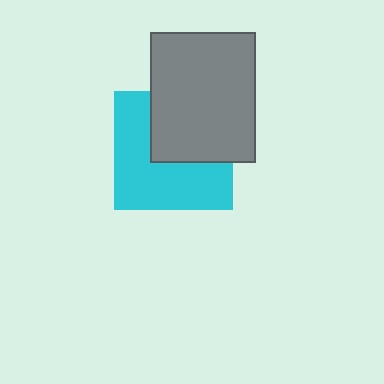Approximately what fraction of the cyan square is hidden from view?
Roughly 43% of the cyan square is hidden behind the gray rectangle.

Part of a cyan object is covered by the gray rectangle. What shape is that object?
It is a square.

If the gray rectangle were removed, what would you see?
You would see the complete cyan square.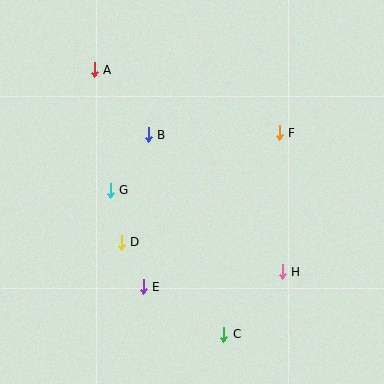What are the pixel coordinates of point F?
Point F is at (279, 133).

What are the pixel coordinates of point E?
Point E is at (143, 287).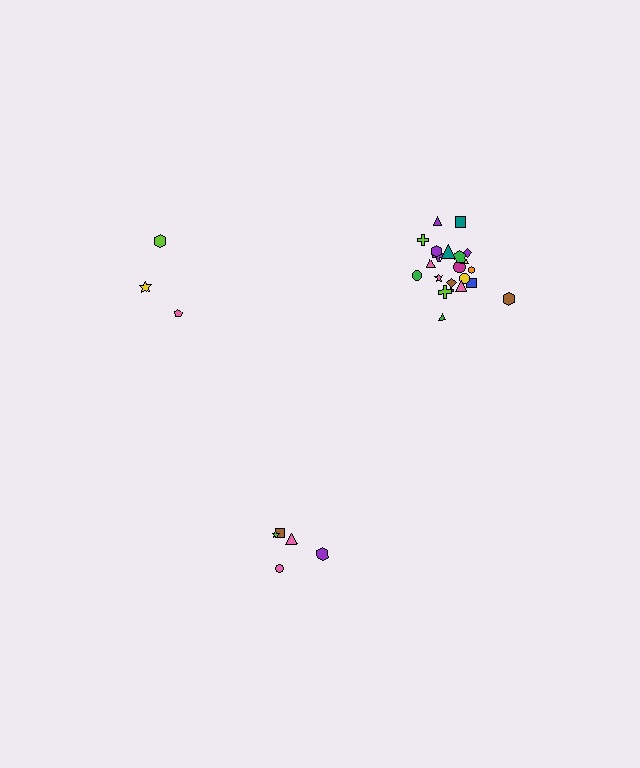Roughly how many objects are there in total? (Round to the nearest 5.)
Roughly 30 objects in total.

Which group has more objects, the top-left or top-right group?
The top-right group.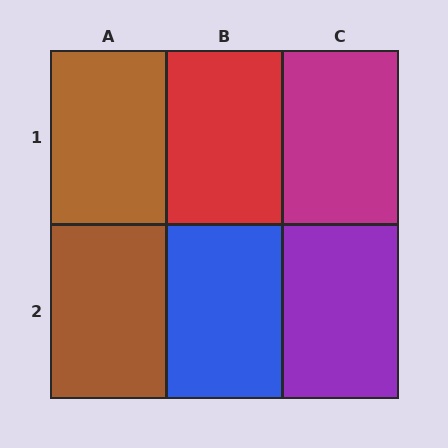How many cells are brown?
2 cells are brown.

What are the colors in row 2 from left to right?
Brown, blue, purple.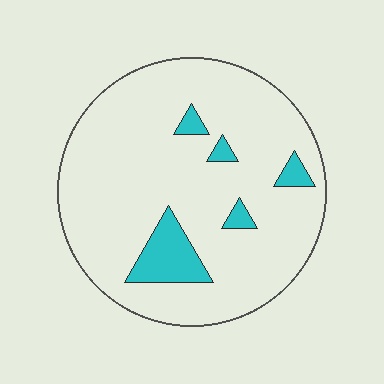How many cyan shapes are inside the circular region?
5.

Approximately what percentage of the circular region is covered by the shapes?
Approximately 10%.